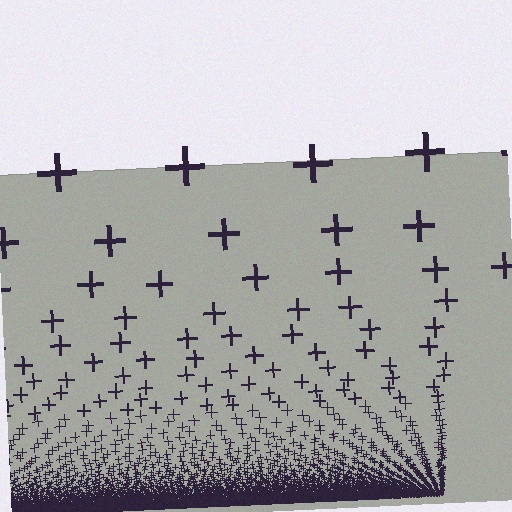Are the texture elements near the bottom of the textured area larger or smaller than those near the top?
Smaller. The gradient is inverted — elements near the bottom are smaller and denser.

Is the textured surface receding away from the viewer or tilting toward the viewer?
The surface appears to tilt toward the viewer. Texture elements get larger and sparser toward the top.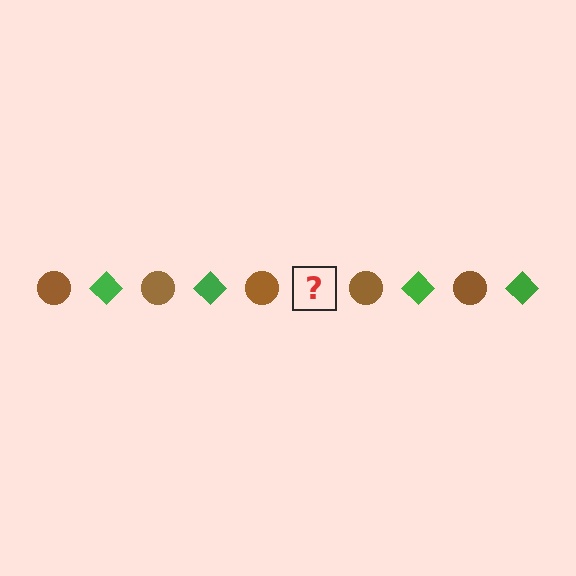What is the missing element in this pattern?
The missing element is a green diamond.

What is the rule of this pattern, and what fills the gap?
The rule is that the pattern alternates between brown circle and green diamond. The gap should be filled with a green diamond.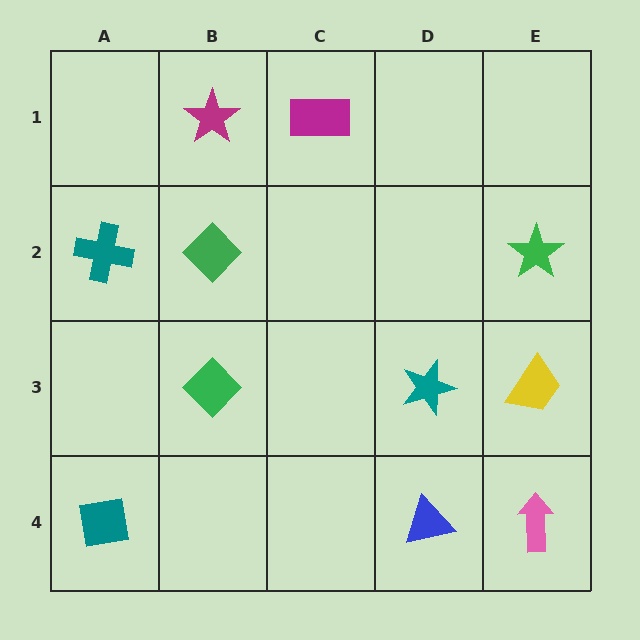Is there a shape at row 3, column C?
No, that cell is empty.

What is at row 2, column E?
A green star.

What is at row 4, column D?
A blue triangle.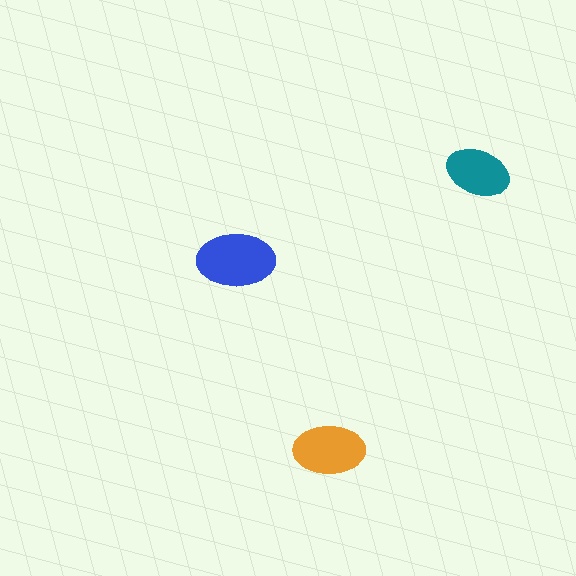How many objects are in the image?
There are 3 objects in the image.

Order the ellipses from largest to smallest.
the blue one, the orange one, the teal one.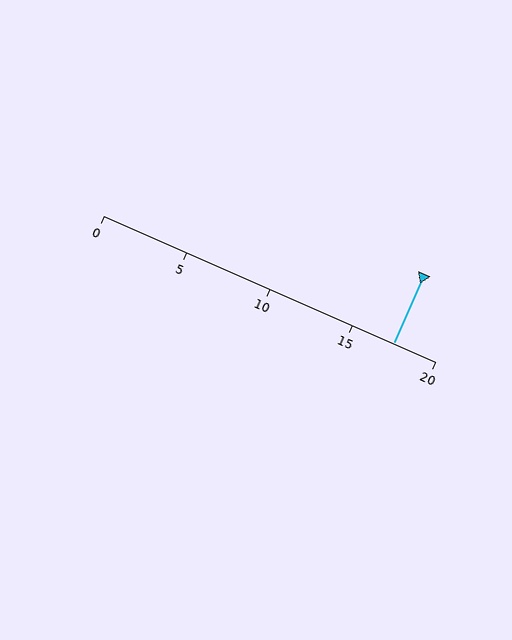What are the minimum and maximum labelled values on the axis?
The axis runs from 0 to 20.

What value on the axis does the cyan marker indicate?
The marker indicates approximately 17.5.